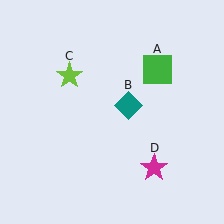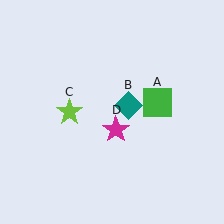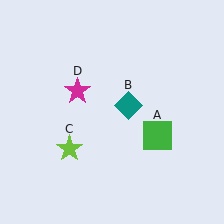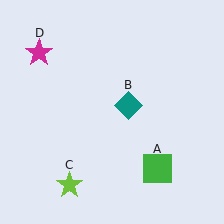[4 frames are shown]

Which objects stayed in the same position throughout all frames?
Teal diamond (object B) remained stationary.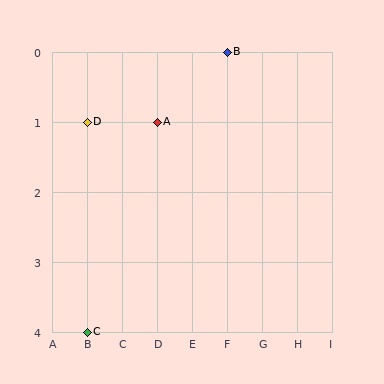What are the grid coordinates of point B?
Point B is at grid coordinates (F, 0).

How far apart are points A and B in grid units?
Points A and B are 2 columns and 1 row apart (about 2.2 grid units diagonally).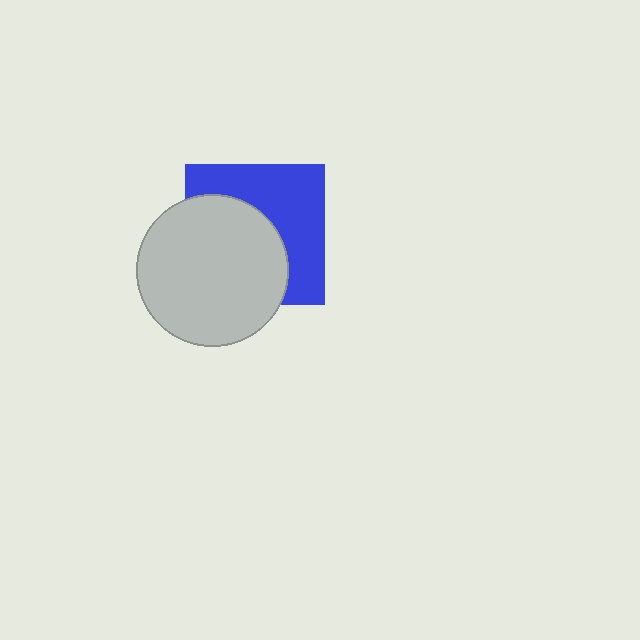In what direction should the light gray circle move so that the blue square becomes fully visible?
The light gray circle should move toward the lower-left. That is the shortest direction to clear the overlap and leave the blue square fully visible.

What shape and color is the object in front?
The object in front is a light gray circle.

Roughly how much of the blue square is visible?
About half of it is visible (roughly 49%).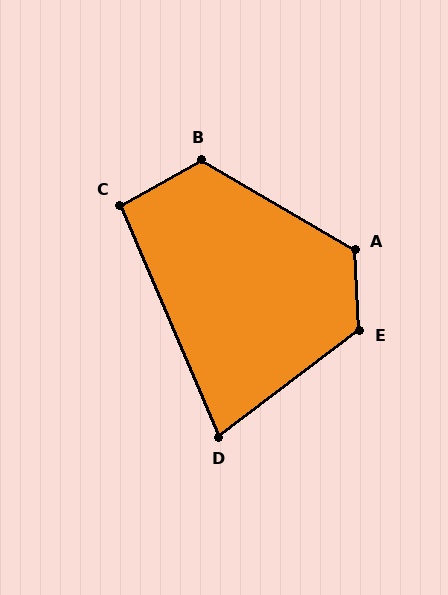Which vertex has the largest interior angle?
E, at approximately 124 degrees.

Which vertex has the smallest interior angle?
D, at approximately 76 degrees.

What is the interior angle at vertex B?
Approximately 121 degrees (obtuse).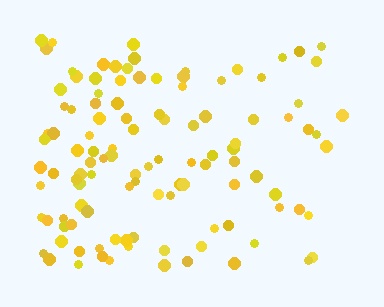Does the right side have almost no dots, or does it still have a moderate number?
Still a moderate number, just noticeably fewer than the left.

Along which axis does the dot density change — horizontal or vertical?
Horizontal.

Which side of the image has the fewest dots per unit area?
The right.